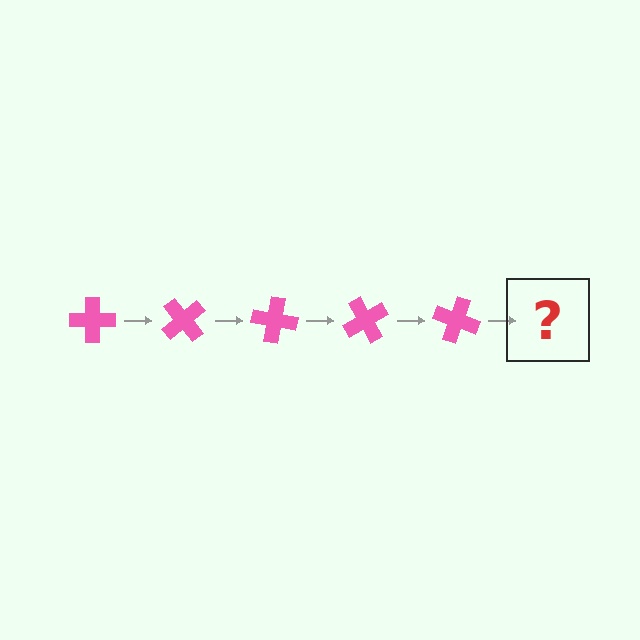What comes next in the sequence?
The next element should be a pink cross rotated 250 degrees.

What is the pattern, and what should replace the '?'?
The pattern is that the cross rotates 50 degrees each step. The '?' should be a pink cross rotated 250 degrees.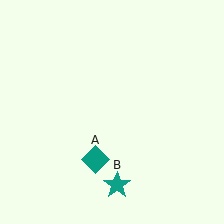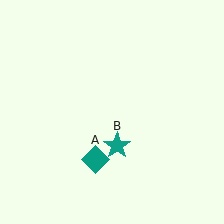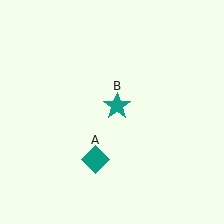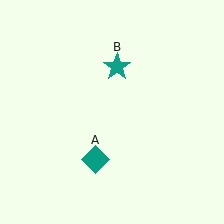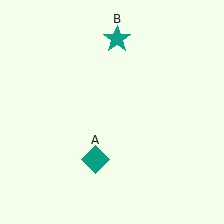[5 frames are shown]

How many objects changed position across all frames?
1 object changed position: teal star (object B).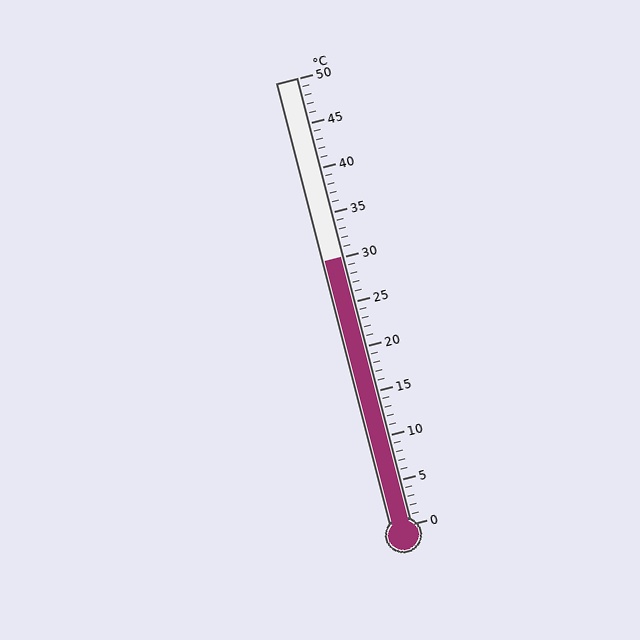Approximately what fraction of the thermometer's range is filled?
The thermometer is filled to approximately 60% of its range.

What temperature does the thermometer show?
The thermometer shows approximately 30°C.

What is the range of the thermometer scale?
The thermometer scale ranges from 0°C to 50°C.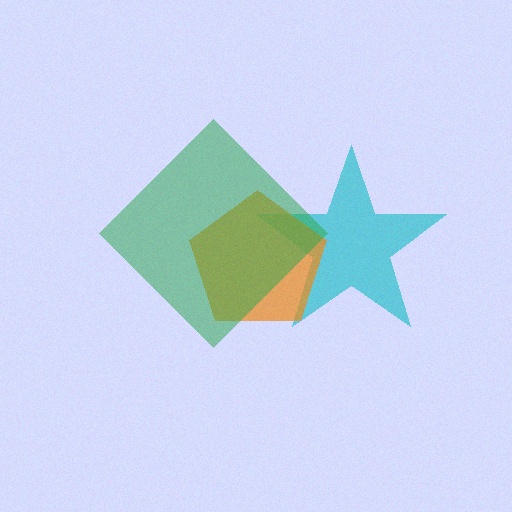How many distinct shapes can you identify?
There are 3 distinct shapes: a cyan star, an orange pentagon, a green diamond.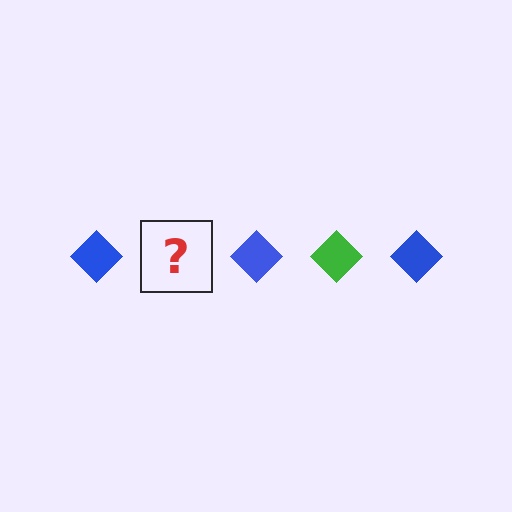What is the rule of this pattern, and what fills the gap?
The rule is that the pattern cycles through blue, green diamonds. The gap should be filled with a green diamond.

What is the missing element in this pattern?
The missing element is a green diamond.